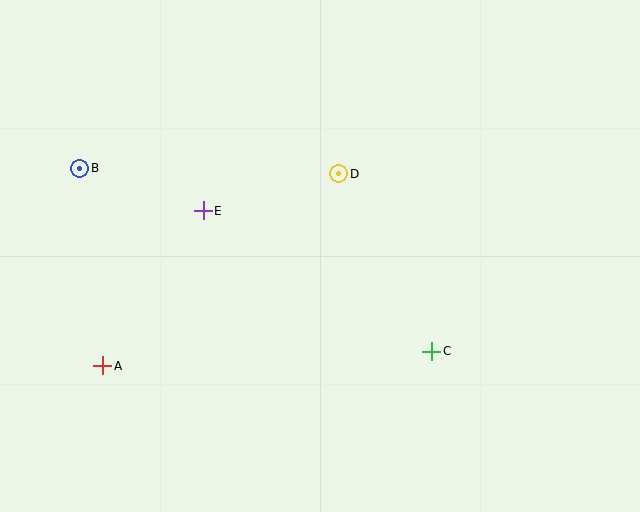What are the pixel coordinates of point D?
Point D is at (339, 174).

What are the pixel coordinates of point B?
Point B is at (80, 168).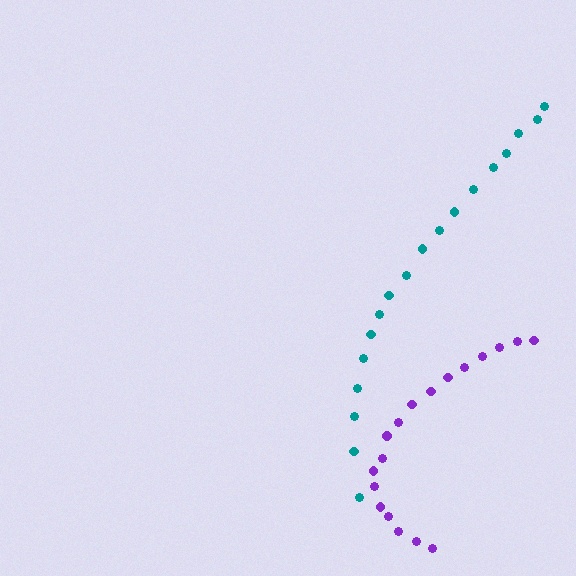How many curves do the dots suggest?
There are 2 distinct paths.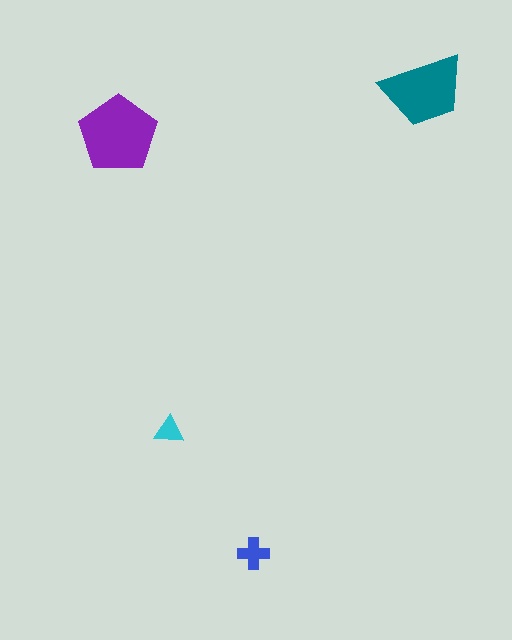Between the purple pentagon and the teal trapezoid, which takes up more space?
The purple pentagon.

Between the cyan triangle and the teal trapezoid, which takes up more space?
The teal trapezoid.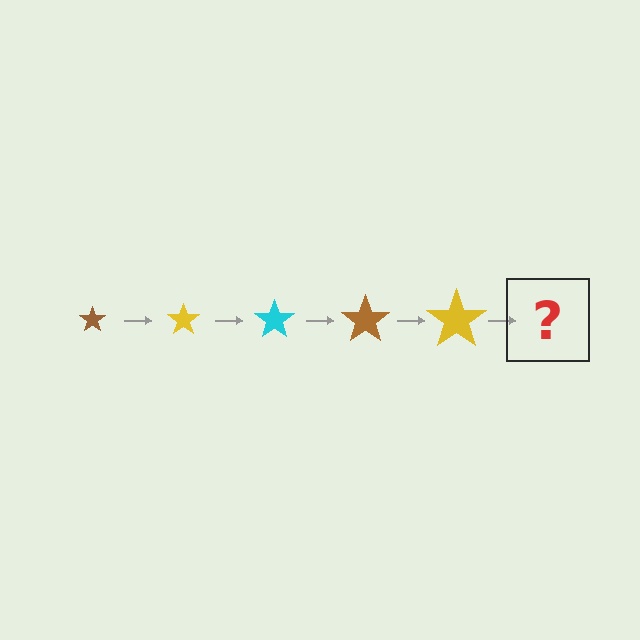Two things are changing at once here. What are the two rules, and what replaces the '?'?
The two rules are that the star grows larger each step and the color cycles through brown, yellow, and cyan. The '?' should be a cyan star, larger than the previous one.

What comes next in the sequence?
The next element should be a cyan star, larger than the previous one.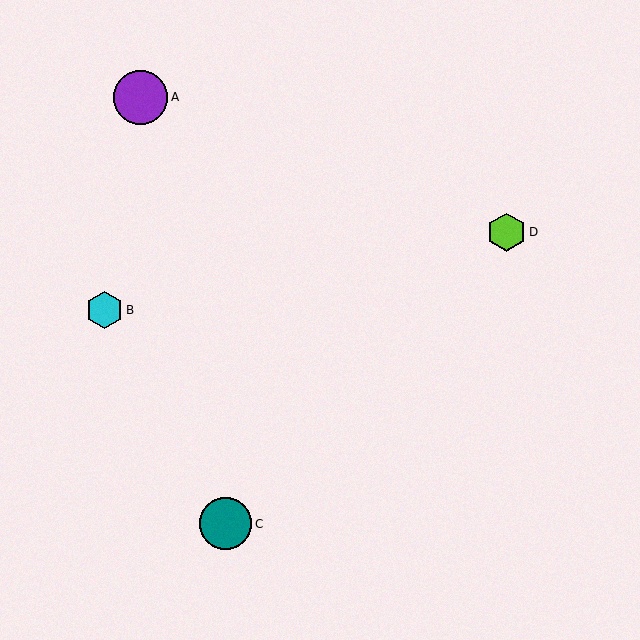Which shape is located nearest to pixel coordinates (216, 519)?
The teal circle (labeled C) at (226, 524) is nearest to that location.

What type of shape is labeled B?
Shape B is a cyan hexagon.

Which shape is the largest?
The purple circle (labeled A) is the largest.